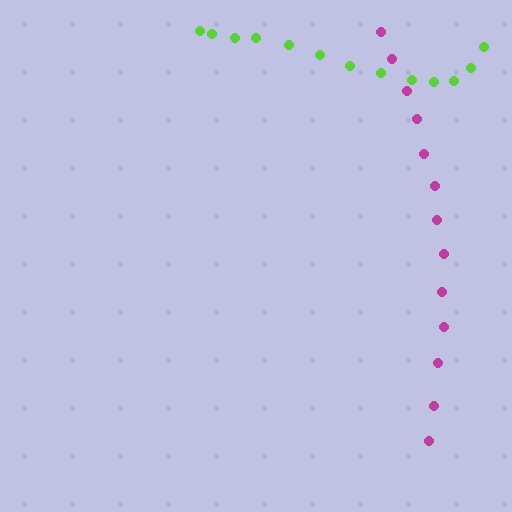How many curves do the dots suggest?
There are 2 distinct paths.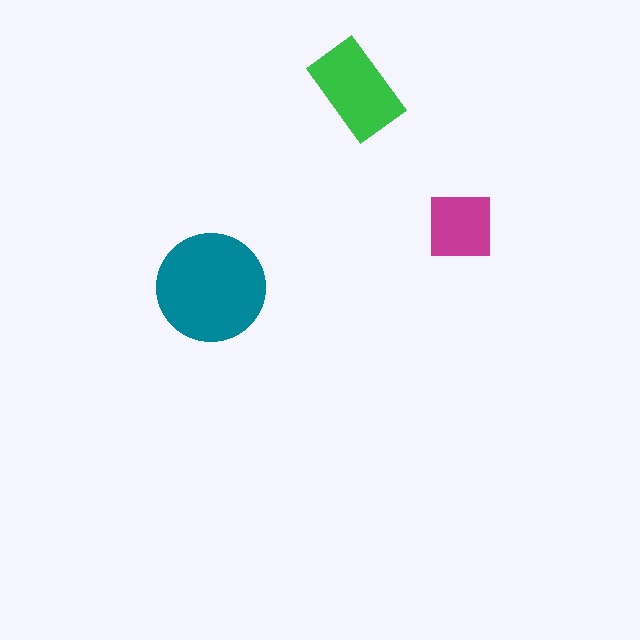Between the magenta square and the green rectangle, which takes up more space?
The green rectangle.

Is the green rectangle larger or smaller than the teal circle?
Smaller.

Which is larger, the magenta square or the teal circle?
The teal circle.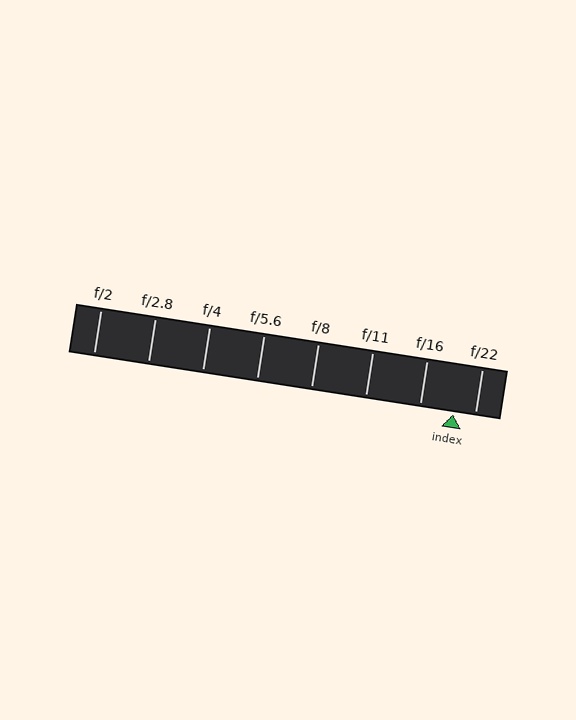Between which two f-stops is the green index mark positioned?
The index mark is between f/16 and f/22.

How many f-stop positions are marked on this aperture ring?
There are 8 f-stop positions marked.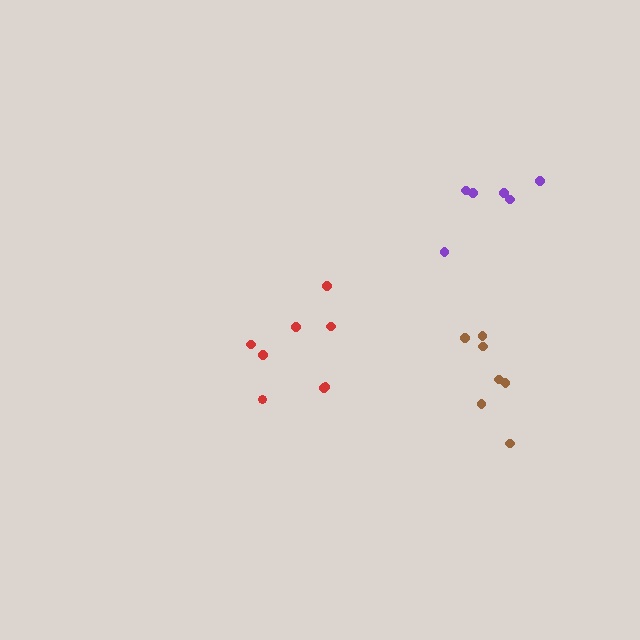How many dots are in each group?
Group 1: 8 dots, Group 2: 6 dots, Group 3: 7 dots (21 total).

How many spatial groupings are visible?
There are 3 spatial groupings.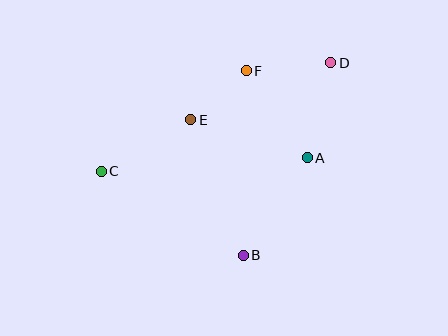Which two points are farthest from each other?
Points C and D are farthest from each other.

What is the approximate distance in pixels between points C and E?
The distance between C and E is approximately 104 pixels.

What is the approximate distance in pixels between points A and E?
The distance between A and E is approximately 122 pixels.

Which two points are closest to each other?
Points E and F are closest to each other.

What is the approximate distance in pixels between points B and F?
The distance between B and F is approximately 185 pixels.